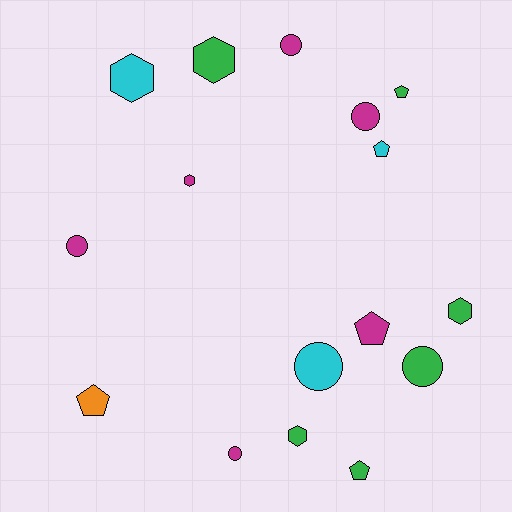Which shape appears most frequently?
Circle, with 6 objects.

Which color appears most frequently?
Magenta, with 6 objects.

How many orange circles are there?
There are no orange circles.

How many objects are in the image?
There are 16 objects.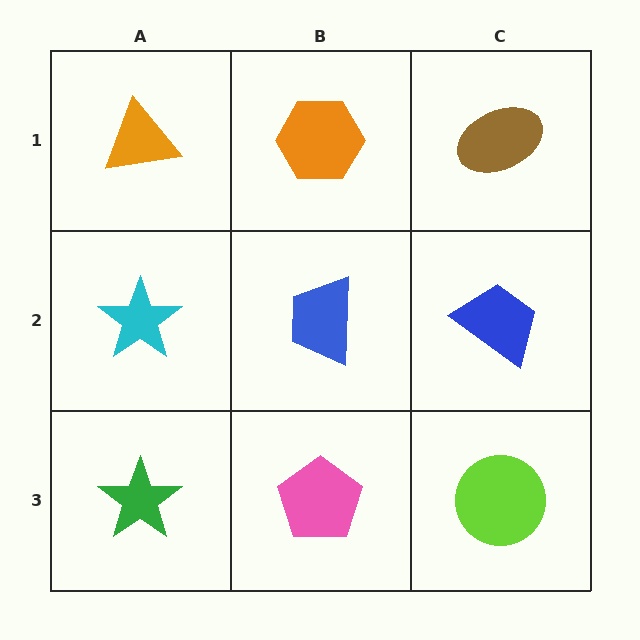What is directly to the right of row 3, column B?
A lime circle.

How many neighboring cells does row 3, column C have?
2.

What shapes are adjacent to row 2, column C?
A brown ellipse (row 1, column C), a lime circle (row 3, column C), a blue trapezoid (row 2, column B).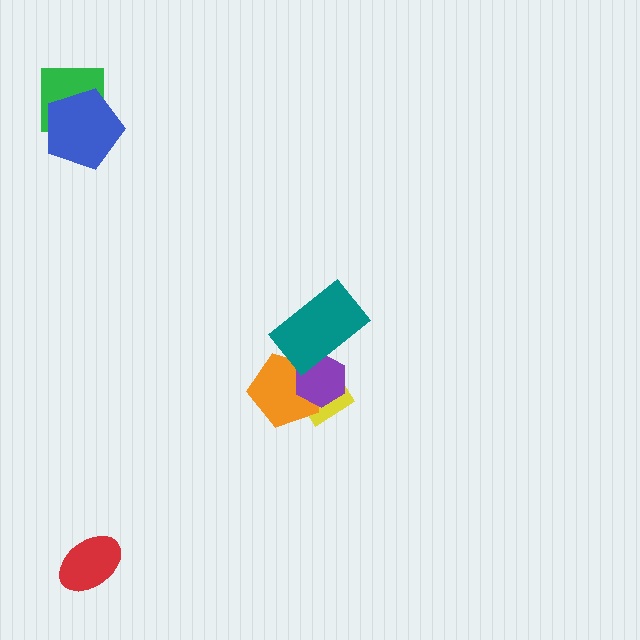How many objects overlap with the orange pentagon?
3 objects overlap with the orange pentagon.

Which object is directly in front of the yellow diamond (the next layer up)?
The orange pentagon is directly in front of the yellow diamond.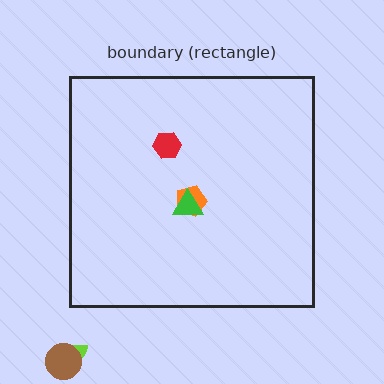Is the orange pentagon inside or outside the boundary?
Inside.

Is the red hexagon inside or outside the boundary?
Inside.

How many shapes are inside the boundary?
3 inside, 2 outside.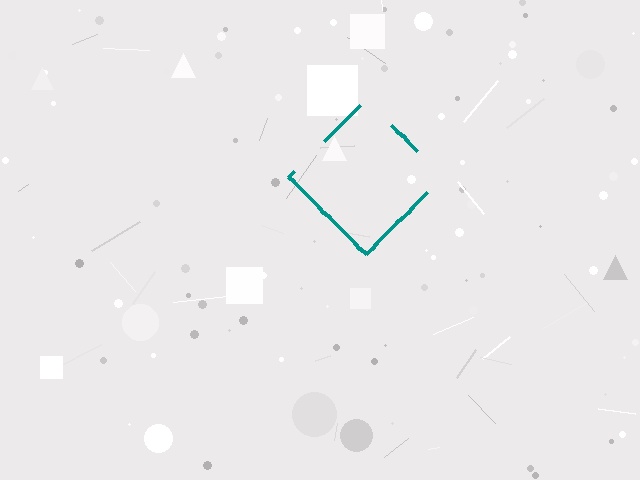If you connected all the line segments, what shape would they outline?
They would outline a diamond.